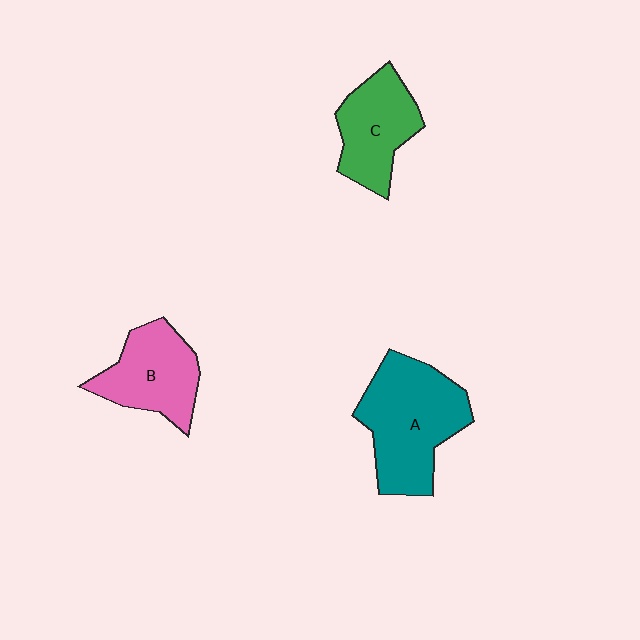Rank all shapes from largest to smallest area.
From largest to smallest: A (teal), B (pink), C (green).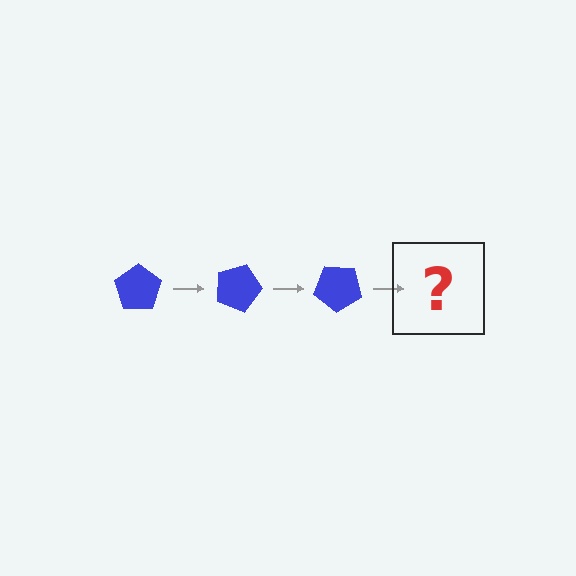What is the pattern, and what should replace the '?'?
The pattern is that the pentagon rotates 20 degrees each step. The '?' should be a blue pentagon rotated 60 degrees.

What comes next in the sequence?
The next element should be a blue pentagon rotated 60 degrees.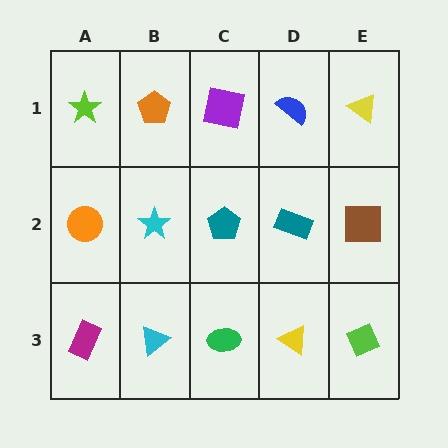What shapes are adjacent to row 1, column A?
An orange circle (row 2, column A), an orange pentagon (row 1, column B).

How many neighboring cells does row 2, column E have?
3.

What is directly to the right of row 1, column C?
A blue semicircle.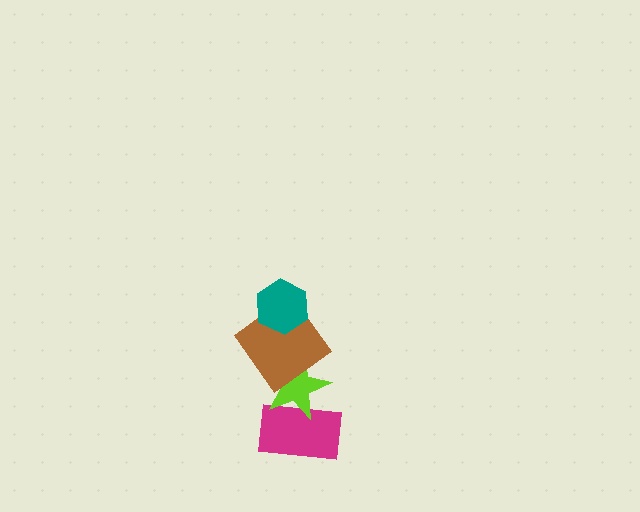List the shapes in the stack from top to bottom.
From top to bottom: the teal hexagon, the brown diamond, the lime star, the magenta rectangle.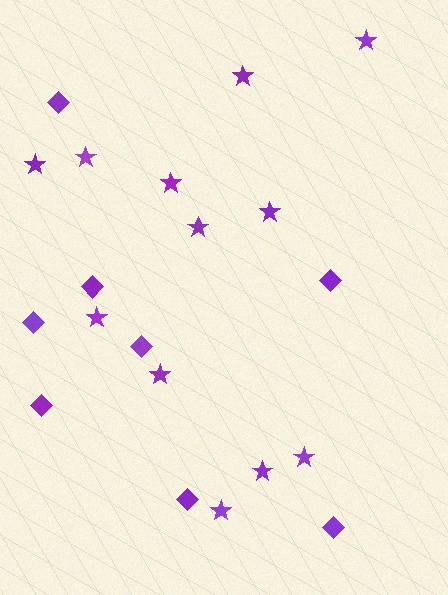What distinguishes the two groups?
There are 2 groups: one group of diamonds (8) and one group of stars (12).